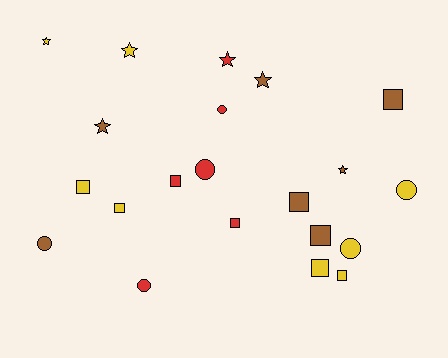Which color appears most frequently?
Yellow, with 8 objects.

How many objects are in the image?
There are 21 objects.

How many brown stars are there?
There are 3 brown stars.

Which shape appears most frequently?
Square, with 9 objects.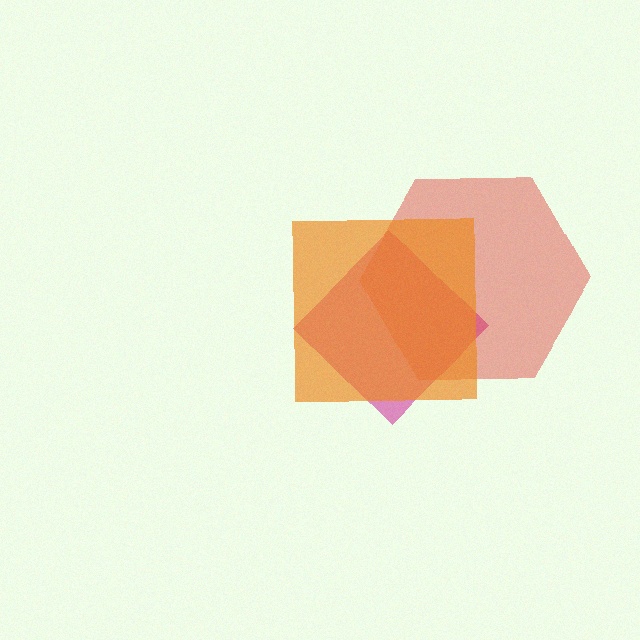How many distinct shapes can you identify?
There are 3 distinct shapes: a magenta diamond, a red hexagon, an orange square.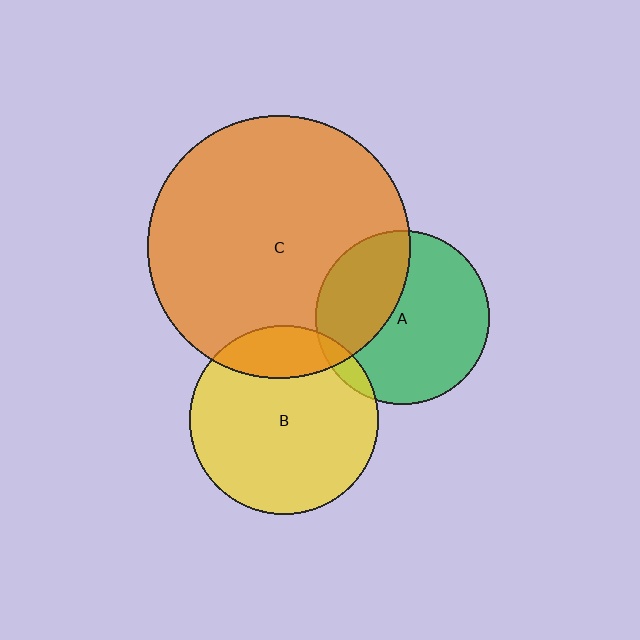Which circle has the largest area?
Circle C (orange).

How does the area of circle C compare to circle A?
Approximately 2.3 times.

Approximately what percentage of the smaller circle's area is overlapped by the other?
Approximately 35%.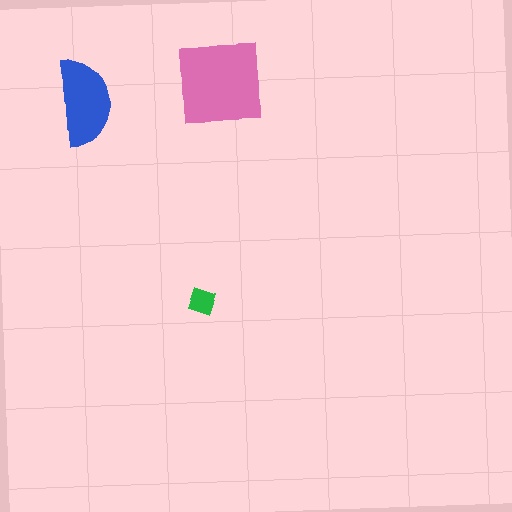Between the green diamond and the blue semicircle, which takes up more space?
The blue semicircle.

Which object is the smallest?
The green diamond.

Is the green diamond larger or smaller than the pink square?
Smaller.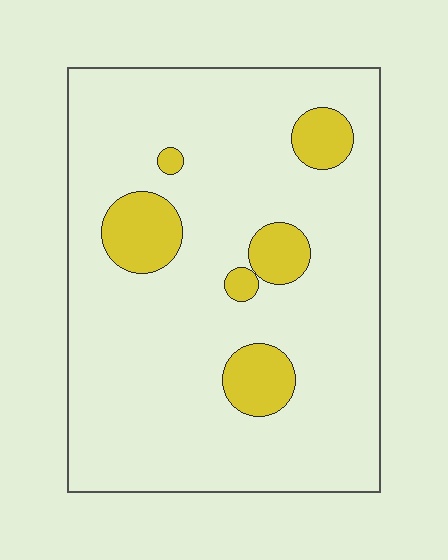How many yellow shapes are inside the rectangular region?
6.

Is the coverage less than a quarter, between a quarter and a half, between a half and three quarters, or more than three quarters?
Less than a quarter.